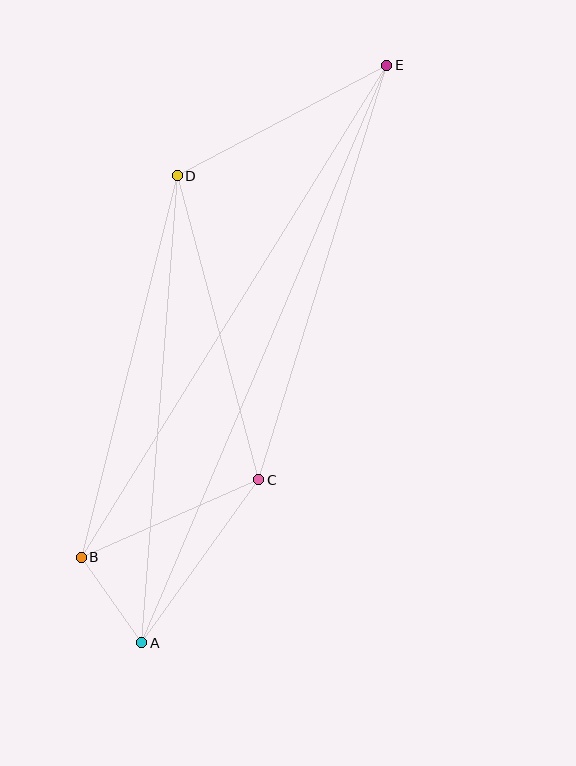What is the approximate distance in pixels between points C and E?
The distance between C and E is approximately 434 pixels.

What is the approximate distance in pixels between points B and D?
The distance between B and D is approximately 394 pixels.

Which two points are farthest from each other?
Points A and E are farthest from each other.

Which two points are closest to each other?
Points A and B are closest to each other.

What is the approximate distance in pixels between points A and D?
The distance between A and D is approximately 468 pixels.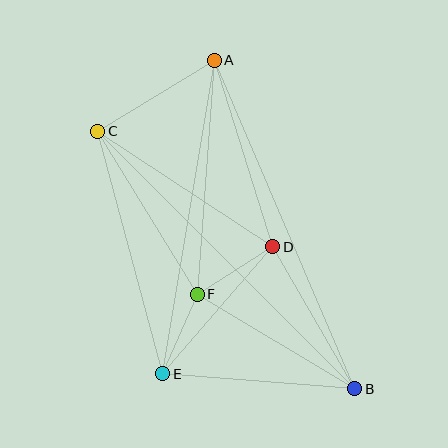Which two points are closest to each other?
Points E and F are closest to each other.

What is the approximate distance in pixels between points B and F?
The distance between B and F is approximately 184 pixels.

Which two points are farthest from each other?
Points B and C are farthest from each other.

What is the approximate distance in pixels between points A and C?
The distance between A and C is approximately 136 pixels.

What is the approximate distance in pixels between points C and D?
The distance between C and D is approximately 209 pixels.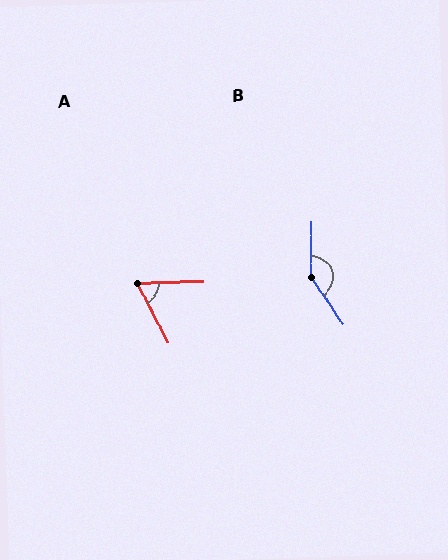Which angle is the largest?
B, at approximately 145 degrees.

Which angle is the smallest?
A, at approximately 65 degrees.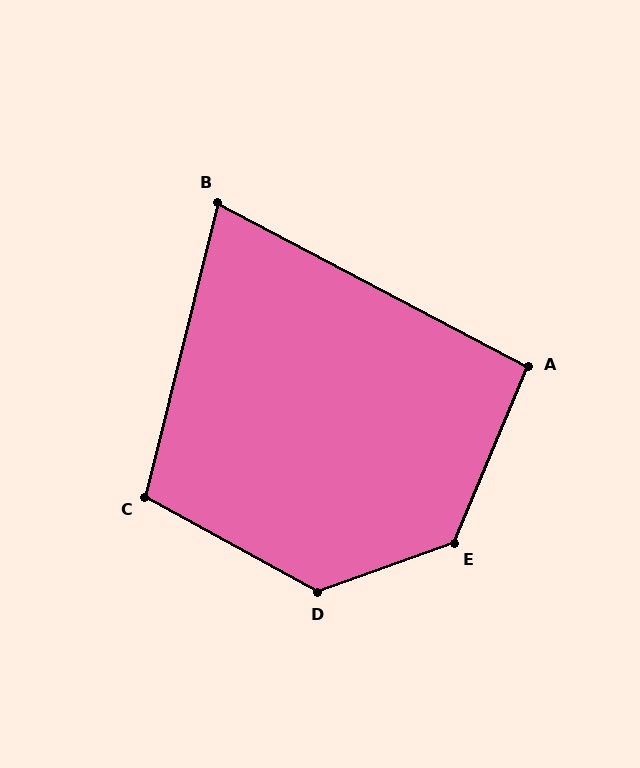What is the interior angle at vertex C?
Approximately 105 degrees (obtuse).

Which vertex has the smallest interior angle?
B, at approximately 76 degrees.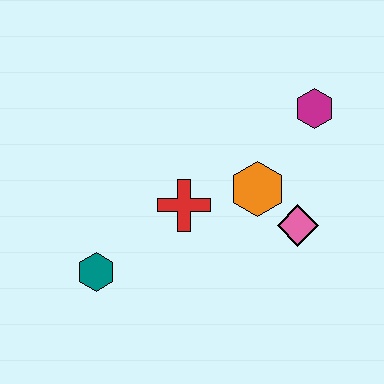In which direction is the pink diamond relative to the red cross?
The pink diamond is to the right of the red cross.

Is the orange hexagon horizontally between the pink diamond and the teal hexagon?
Yes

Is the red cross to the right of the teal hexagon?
Yes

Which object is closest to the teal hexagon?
The red cross is closest to the teal hexagon.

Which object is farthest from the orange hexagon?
The teal hexagon is farthest from the orange hexagon.